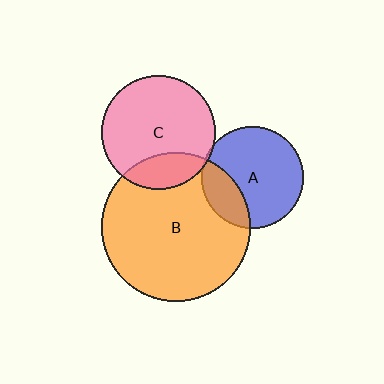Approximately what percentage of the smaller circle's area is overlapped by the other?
Approximately 25%.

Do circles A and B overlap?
Yes.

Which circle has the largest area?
Circle B (orange).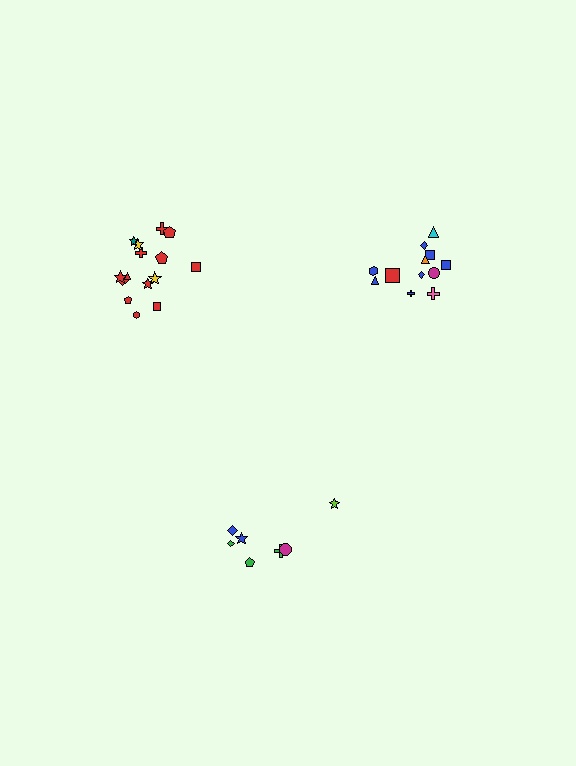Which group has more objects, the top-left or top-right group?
The top-left group.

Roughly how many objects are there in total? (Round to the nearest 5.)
Roughly 35 objects in total.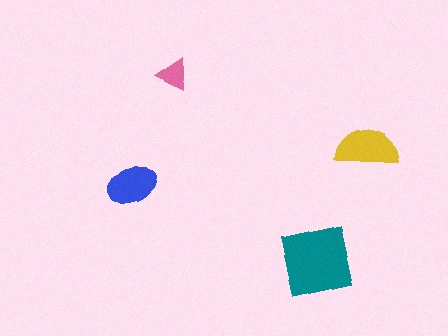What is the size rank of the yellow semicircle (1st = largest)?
2nd.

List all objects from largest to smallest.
The teal square, the yellow semicircle, the blue ellipse, the pink triangle.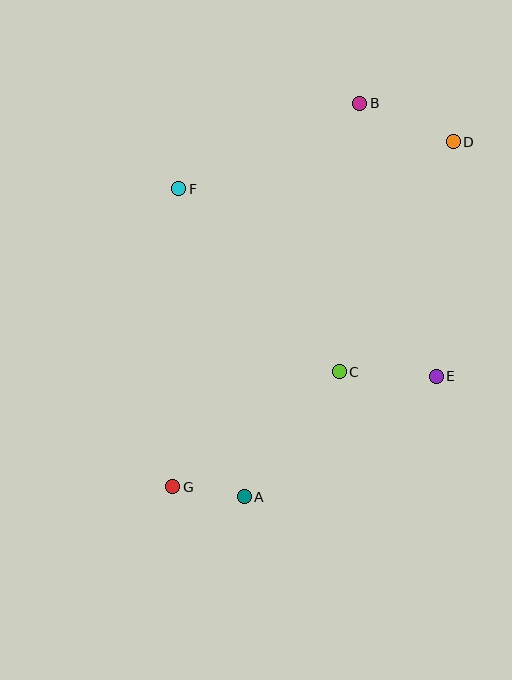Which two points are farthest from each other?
Points D and G are farthest from each other.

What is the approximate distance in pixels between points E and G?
The distance between E and G is approximately 286 pixels.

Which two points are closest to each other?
Points A and G are closest to each other.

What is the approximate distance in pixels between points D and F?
The distance between D and F is approximately 278 pixels.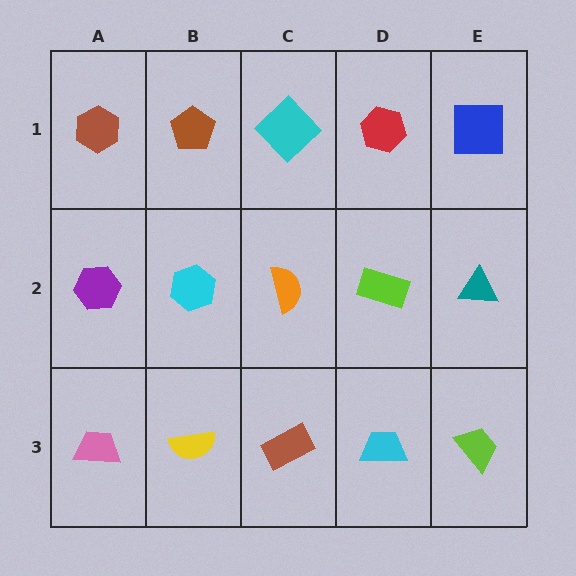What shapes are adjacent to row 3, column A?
A purple hexagon (row 2, column A), a yellow semicircle (row 3, column B).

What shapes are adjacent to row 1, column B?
A cyan hexagon (row 2, column B), a brown hexagon (row 1, column A), a cyan diamond (row 1, column C).